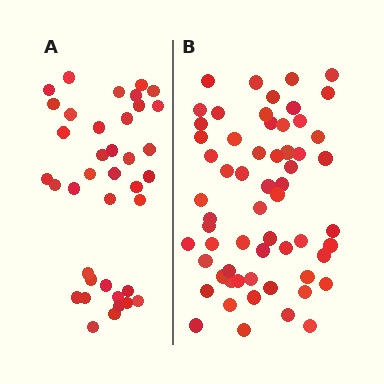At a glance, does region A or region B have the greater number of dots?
Region B (the right region) has more dots.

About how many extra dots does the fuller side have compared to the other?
Region B has approximately 20 more dots than region A.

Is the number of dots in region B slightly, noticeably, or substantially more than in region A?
Region B has substantially more. The ratio is roughly 1.6 to 1.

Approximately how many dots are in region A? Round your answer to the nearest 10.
About 40 dots. (The exact count is 38, which rounds to 40.)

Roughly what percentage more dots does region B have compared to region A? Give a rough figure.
About 60% more.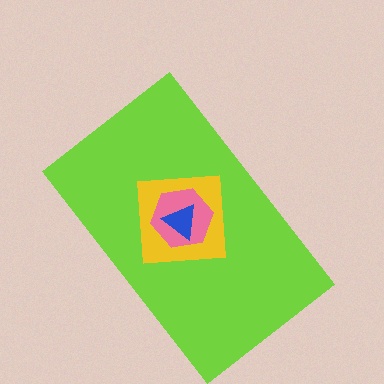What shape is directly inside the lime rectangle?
The yellow square.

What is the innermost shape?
The blue triangle.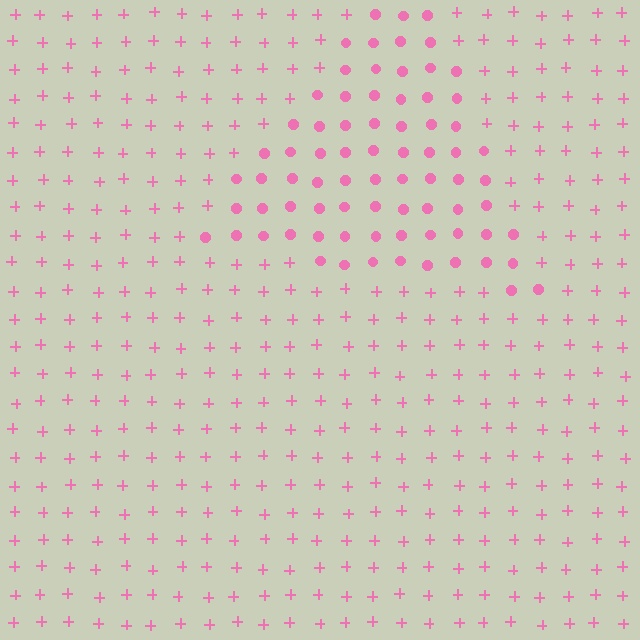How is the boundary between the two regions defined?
The boundary is defined by a change in element shape: circles inside vs. plus signs outside. All elements share the same color and spacing.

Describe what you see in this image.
The image is filled with small pink elements arranged in a uniform grid. A triangle-shaped region contains circles, while the surrounding area contains plus signs. The boundary is defined purely by the change in element shape.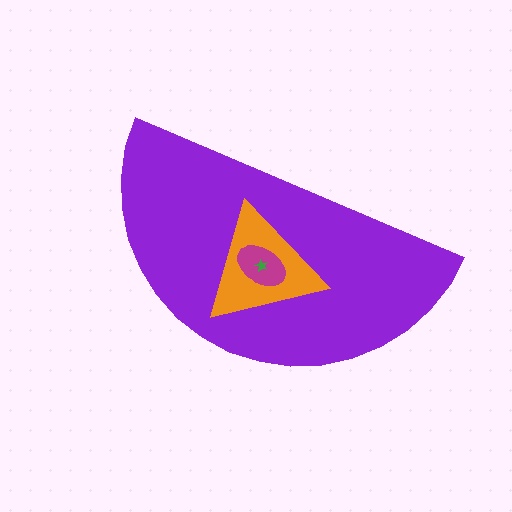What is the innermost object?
The green star.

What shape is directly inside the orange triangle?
The magenta ellipse.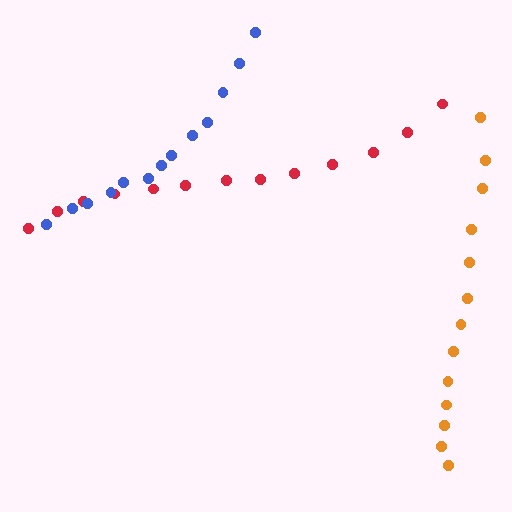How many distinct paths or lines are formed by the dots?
There are 3 distinct paths.